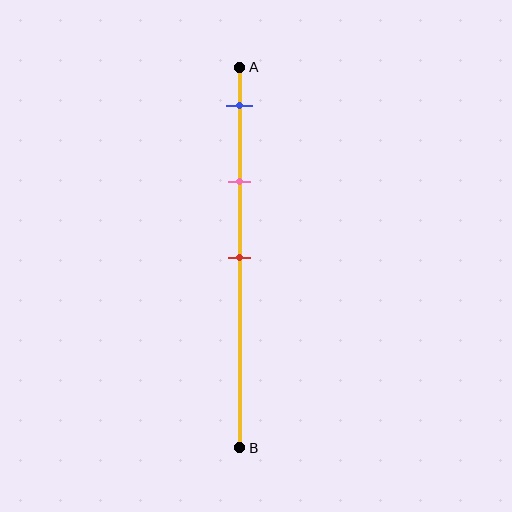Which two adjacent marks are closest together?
The blue and pink marks are the closest adjacent pair.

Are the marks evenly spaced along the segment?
Yes, the marks are approximately evenly spaced.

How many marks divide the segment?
There are 3 marks dividing the segment.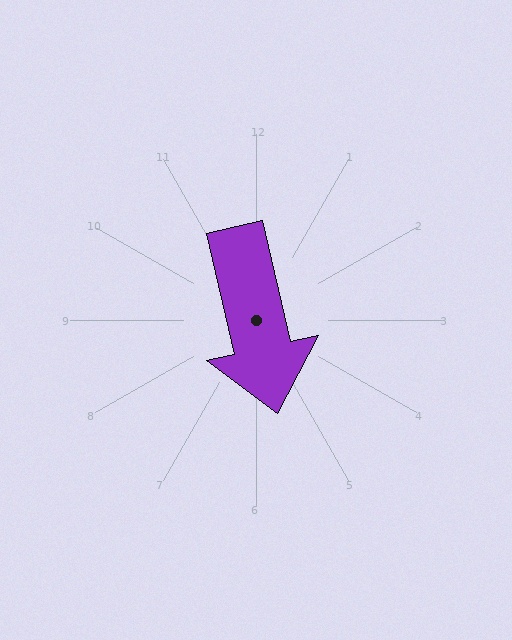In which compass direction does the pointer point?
South.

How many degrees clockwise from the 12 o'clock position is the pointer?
Approximately 167 degrees.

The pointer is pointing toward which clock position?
Roughly 6 o'clock.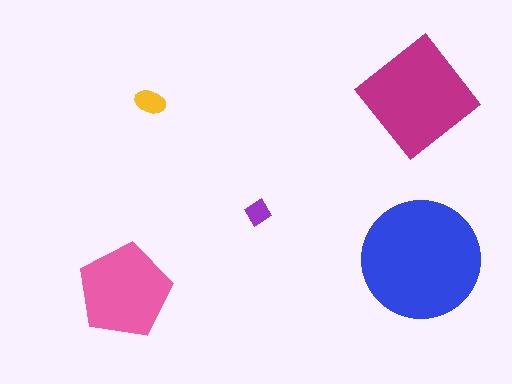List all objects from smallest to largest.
The purple diamond, the yellow ellipse, the pink pentagon, the magenta diamond, the blue circle.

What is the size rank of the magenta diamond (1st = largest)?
2nd.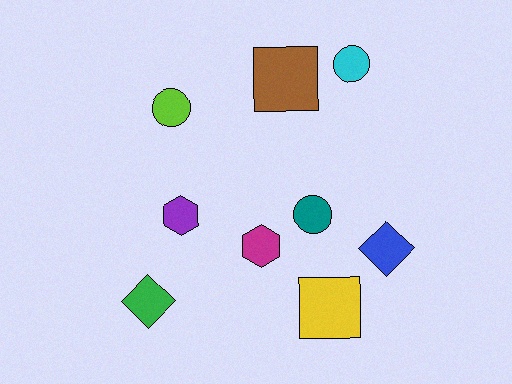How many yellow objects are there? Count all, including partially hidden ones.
There is 1 yellow object.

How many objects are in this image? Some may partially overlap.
There are 9 objects.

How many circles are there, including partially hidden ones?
There are 3 circles.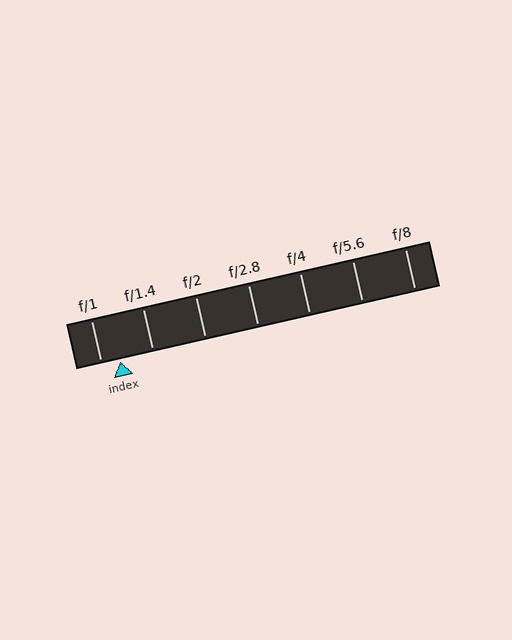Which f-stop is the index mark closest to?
The index mark is closest to f/1.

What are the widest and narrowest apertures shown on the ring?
The widest aperture shown is f/1 and the narrowest is f/8.